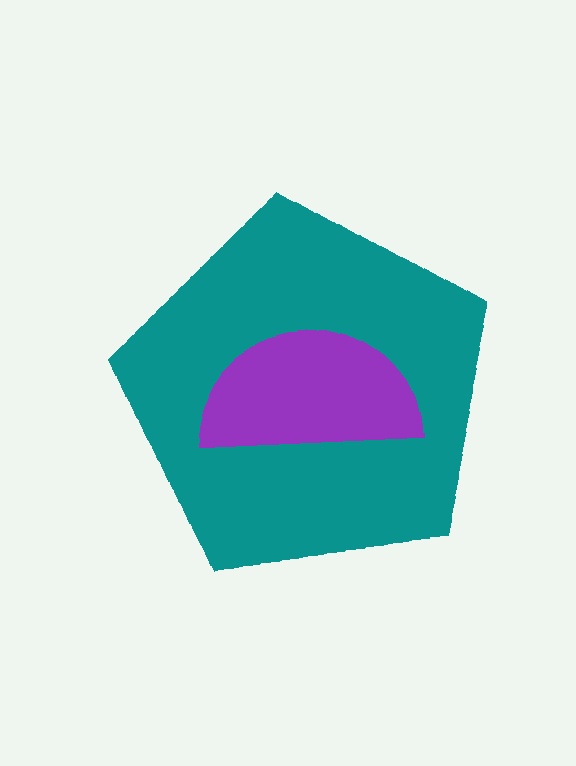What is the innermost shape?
The purple semicircle.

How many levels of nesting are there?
2.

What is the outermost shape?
The teal pentagon.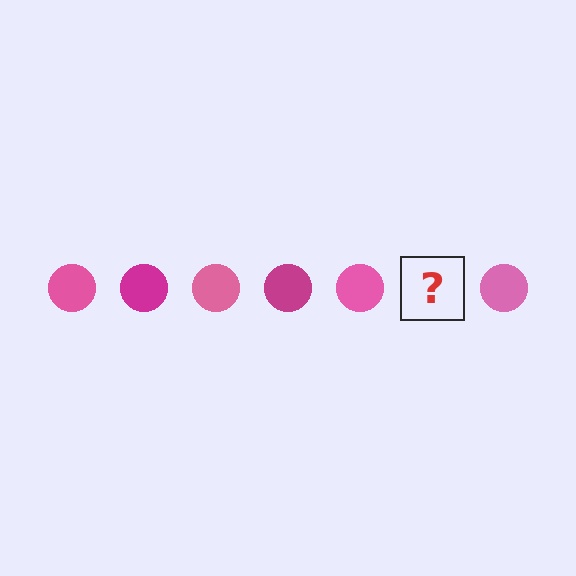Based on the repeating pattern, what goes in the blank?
The blank should be a magenta circle.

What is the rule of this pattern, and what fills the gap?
The rule is that the pattern cycles through pink, magenta circles. The gap should be filled with a magenta circle.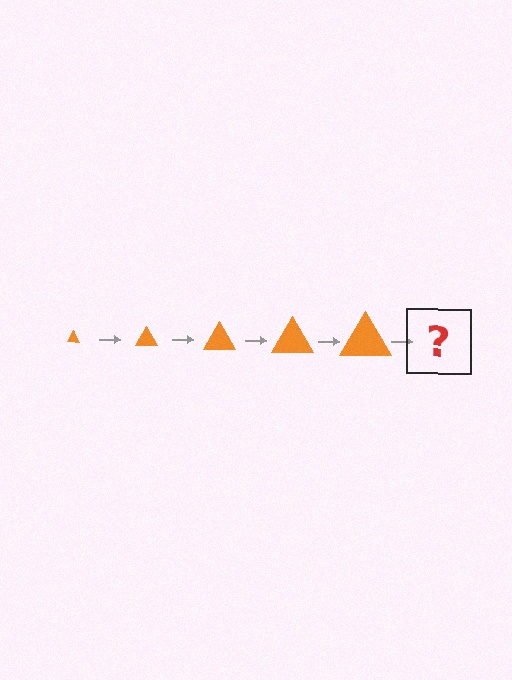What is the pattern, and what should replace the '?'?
The pattern is that the triangle gets progressively larger each step. The '?' should be an orange triangle, larger than the previous one.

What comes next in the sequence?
The next element should be an orange triangle, larger than the previous one.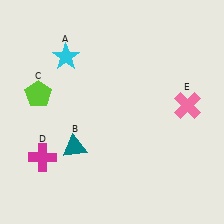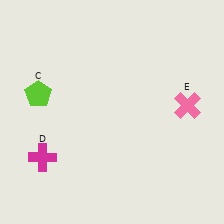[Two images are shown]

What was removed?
The cyan star (A), the teal triangle (B) were removed in Image 2.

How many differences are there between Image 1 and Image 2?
There are 2 differences between the two images.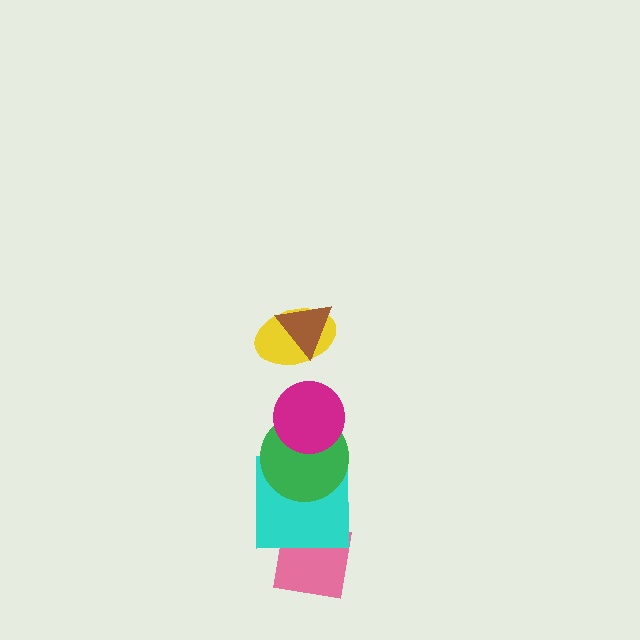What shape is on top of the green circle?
The magenta circle is on top of the green circle.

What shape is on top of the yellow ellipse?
The brown triangle is on top of the yellow ellipse.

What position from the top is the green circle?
The green circle is 4th from the top.